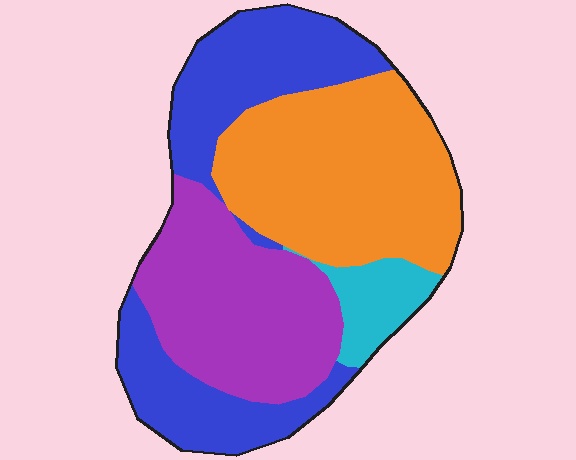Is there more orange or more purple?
Orange.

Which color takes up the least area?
Cyan, at roughly 5%.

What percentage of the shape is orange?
Orange covers roughly 35% of the shape.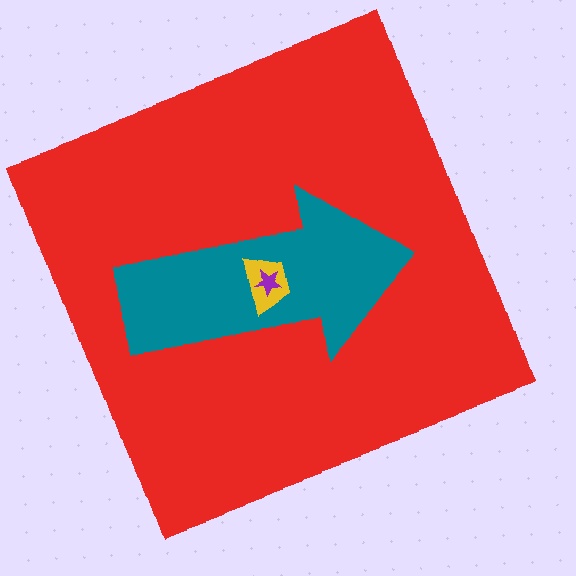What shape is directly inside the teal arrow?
The yellow trapezoid.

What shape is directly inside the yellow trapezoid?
The purple star.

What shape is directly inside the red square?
The teal arrow.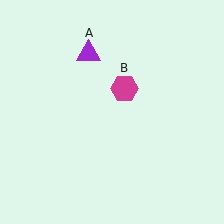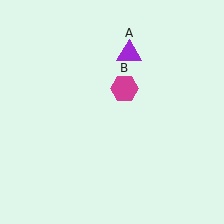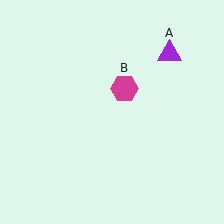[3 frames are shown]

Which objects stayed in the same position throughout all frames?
Magenta hexagon (object B) remained stationary.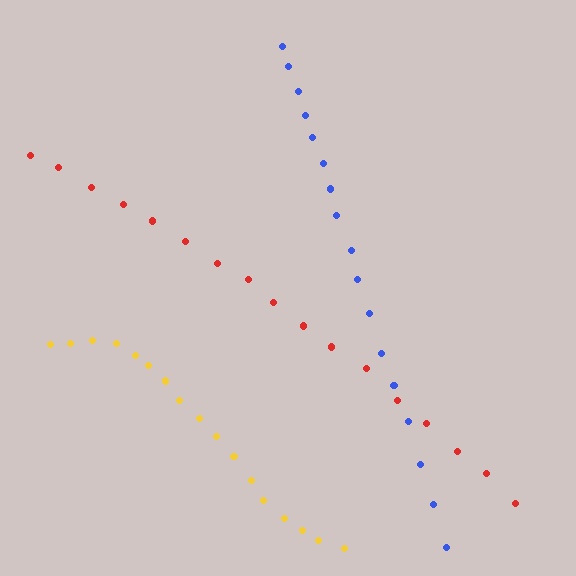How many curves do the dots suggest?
There are 3 distinct paths.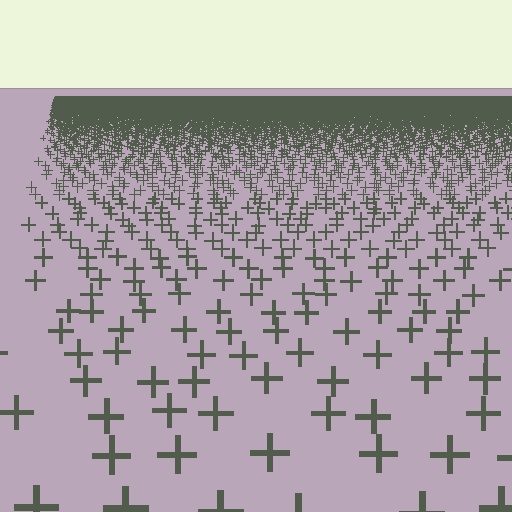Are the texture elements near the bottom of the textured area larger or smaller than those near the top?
Larger. Near the bottom, elements are closer to the viewer and appear at a bigger on-screen size.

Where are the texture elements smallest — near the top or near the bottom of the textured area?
Near the top.